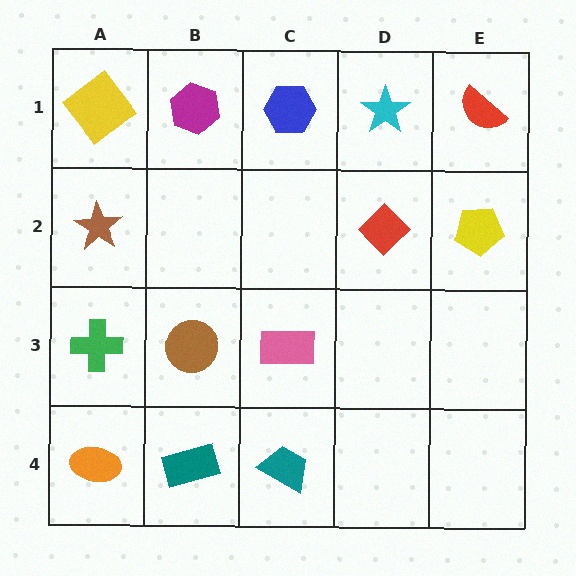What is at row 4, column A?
An orange ellipse.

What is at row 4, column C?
A teal trapezoid.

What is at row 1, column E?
A red semicircle.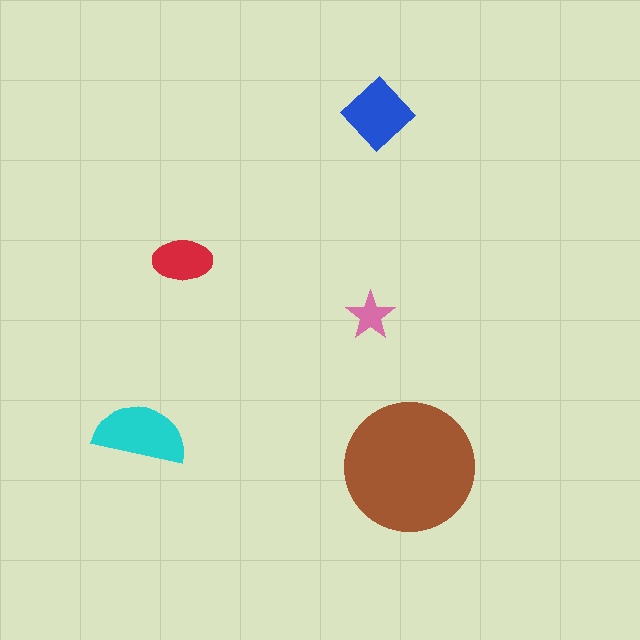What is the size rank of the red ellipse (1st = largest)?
4th.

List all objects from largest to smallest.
The brown circle, the cyan semicircle, the blue diamond, the red ellipse, the pink star.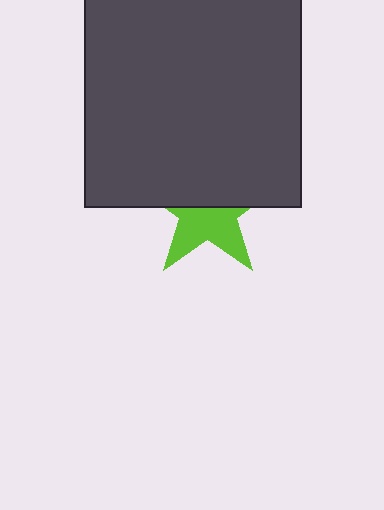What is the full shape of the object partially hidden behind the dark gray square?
The partially hidden object is a lime star.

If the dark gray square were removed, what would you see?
You would see the complete lime star.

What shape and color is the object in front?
The object in front is a dark gray square.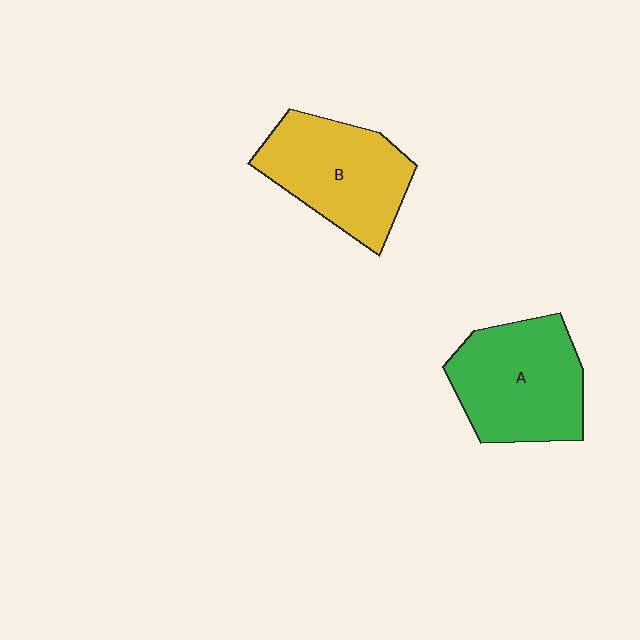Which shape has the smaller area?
Shape B (yellow).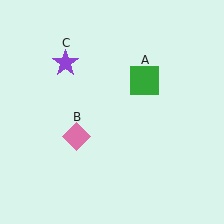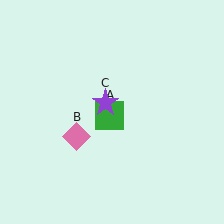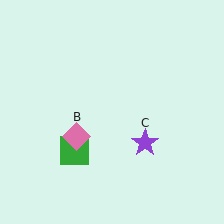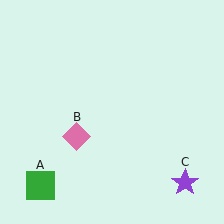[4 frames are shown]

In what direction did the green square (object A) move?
The green square (object A) moved down and to the left.